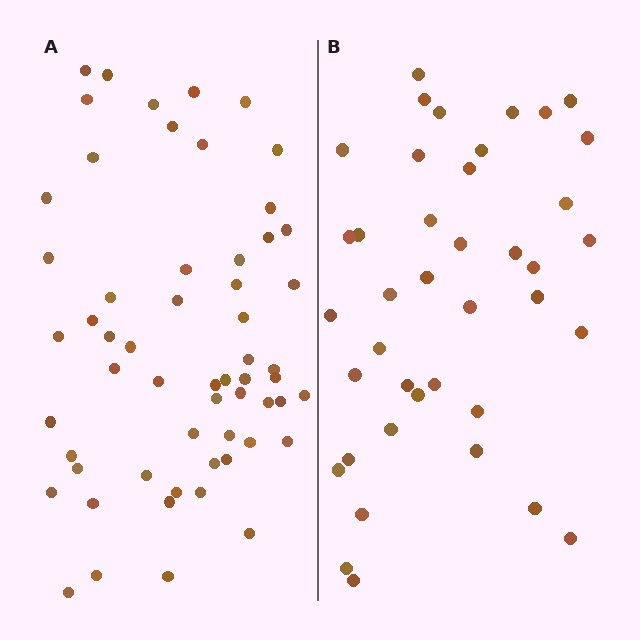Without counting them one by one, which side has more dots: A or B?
Region A (the left region) has more dots.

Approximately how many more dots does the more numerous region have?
Region A has approximately 20 more dots than region B.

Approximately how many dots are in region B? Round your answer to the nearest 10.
About 40 dots.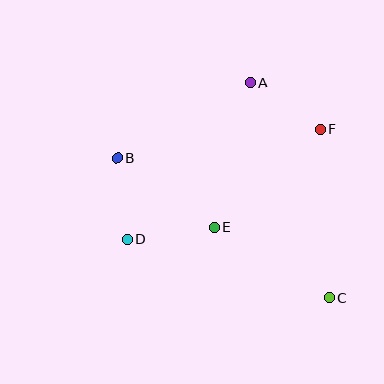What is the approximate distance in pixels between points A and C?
The distance between A and C is approximately 229 pixels.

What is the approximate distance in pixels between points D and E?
The distance between D and E is approximately 88 pixels.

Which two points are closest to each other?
Points B and D are closest to each other.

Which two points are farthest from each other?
Points B and C are farthest from each other.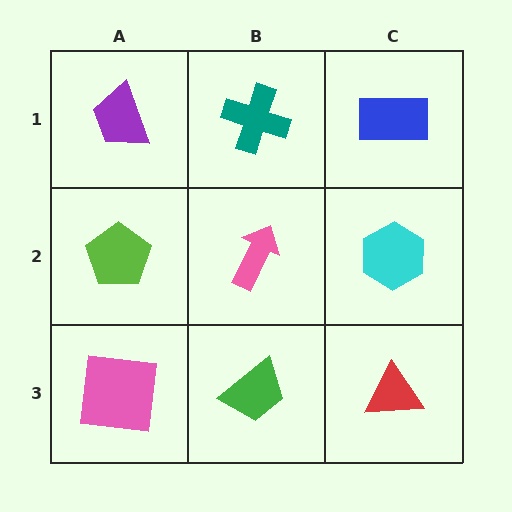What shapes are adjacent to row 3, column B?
A pink arrow (row 2, column B), a pink square (row 3, column A), a red triangle (row 3, column C).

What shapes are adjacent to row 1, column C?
A cyan hexagon (row 2, column C), a teal cross (row 1, column B).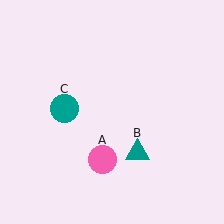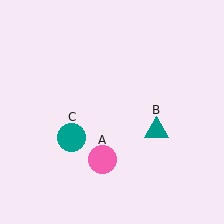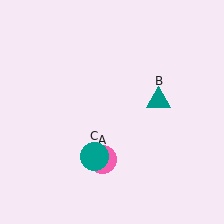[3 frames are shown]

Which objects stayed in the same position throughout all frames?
Pink circle (object A) remained stationary.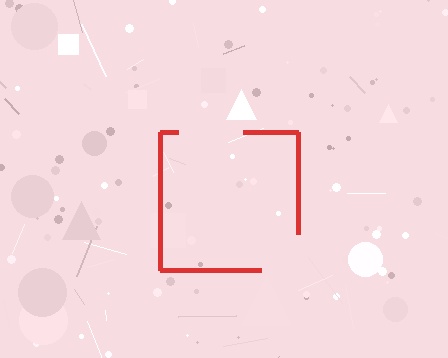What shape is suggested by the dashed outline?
The dashed outline suggests a square.